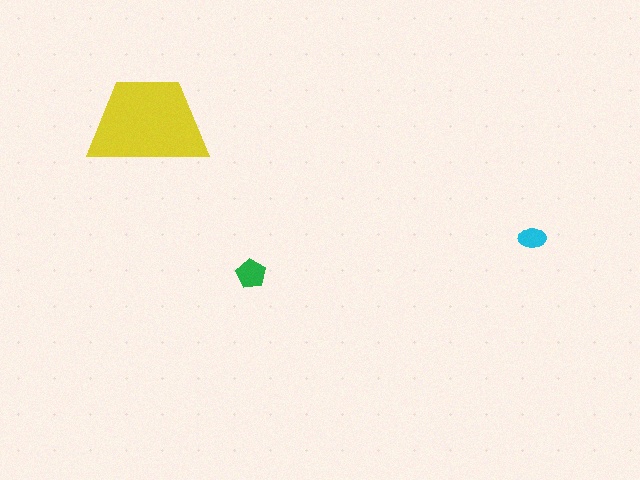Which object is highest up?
The yellow trapezoid is topmost.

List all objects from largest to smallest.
The yellow trapezoid, the green pentagon, the cyan ellipse.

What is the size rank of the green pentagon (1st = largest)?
2nd.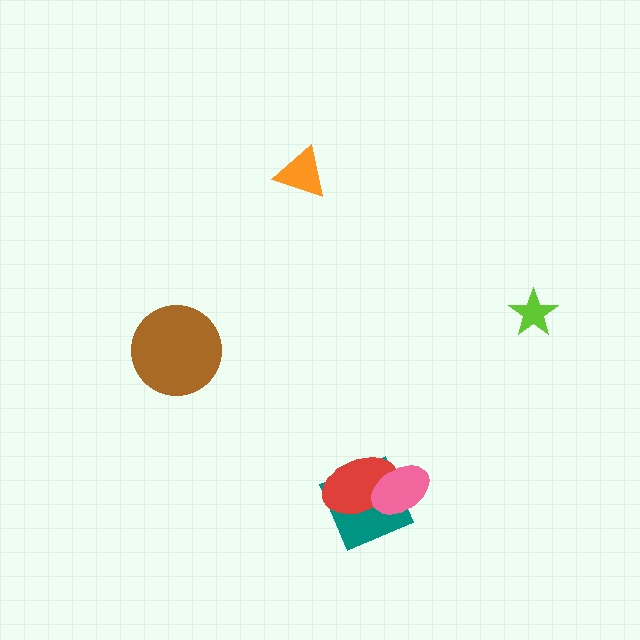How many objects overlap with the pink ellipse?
2 objects overlap with the pink ellipse.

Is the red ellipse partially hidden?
Yes, it is partially covered by another shape.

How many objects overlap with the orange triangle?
0 objects overlap with the orange triangle.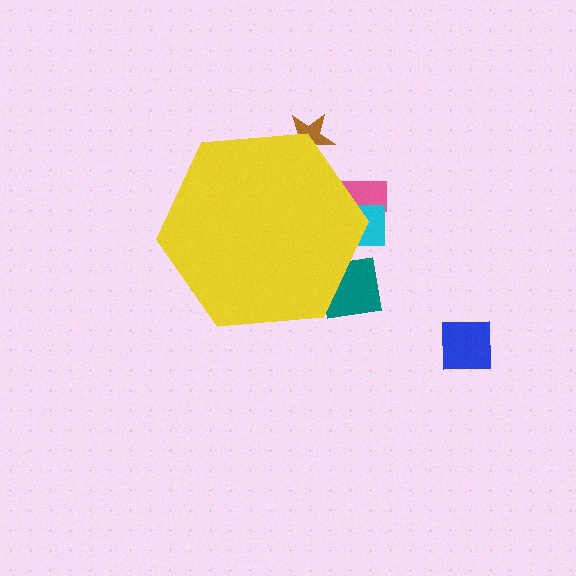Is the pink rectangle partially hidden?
Yes, the pink rectangle is partially hidden behind the yellow hexagon.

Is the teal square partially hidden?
Yes, the teal square is partially hidden behind the yellow hexagon.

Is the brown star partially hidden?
Yes, the brown star is partially hidden behind the yellow hexagon.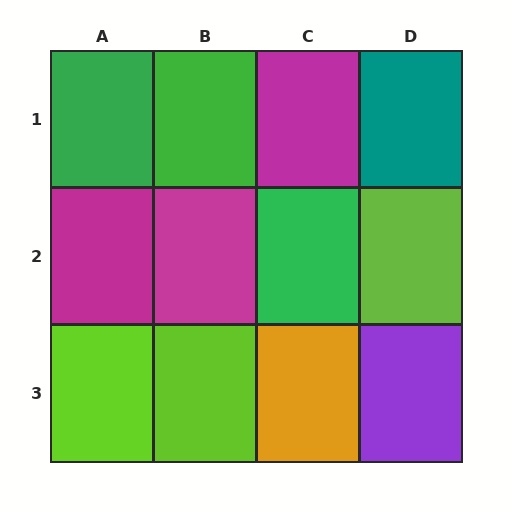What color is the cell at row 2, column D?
Lime.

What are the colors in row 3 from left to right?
Lime, lime, orange, purple.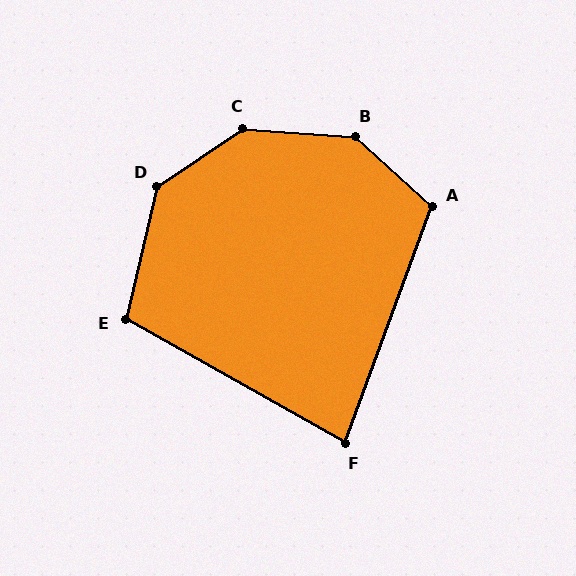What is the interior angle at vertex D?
Approximately 137 degrees (obtuse).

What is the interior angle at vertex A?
Approximately 112 degrees (obtuse).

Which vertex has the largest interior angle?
C, at approximately 142 degrees.